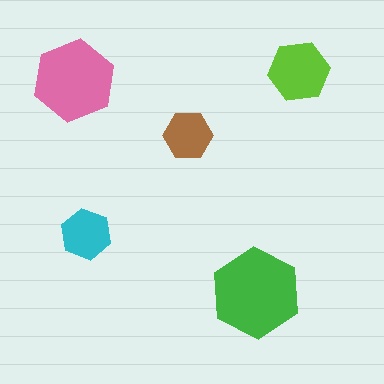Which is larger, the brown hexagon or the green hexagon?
The green one.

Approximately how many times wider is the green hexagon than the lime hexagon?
About 1.5 times wider.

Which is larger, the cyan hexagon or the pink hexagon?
The pink one.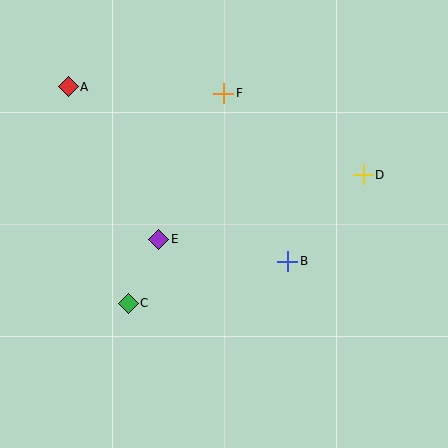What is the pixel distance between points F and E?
The distance between F and E is 160 pixels.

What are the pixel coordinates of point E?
Point E is at (159, 239).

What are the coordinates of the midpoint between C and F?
The midpoint between C and F is at (176, 198).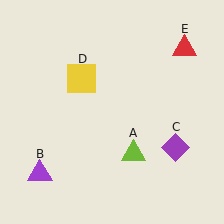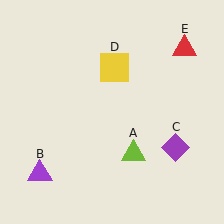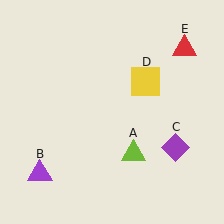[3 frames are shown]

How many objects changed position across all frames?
1 object changed position: yellow square (object D).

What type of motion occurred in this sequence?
The yellow square (object D) rotated clockwise around the center of the scene.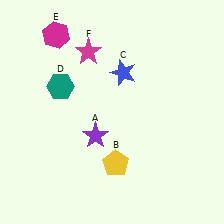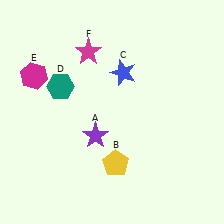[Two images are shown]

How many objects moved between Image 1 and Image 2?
1 object moved between the two images.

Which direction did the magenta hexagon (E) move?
The magenta hexagon (E) moved down.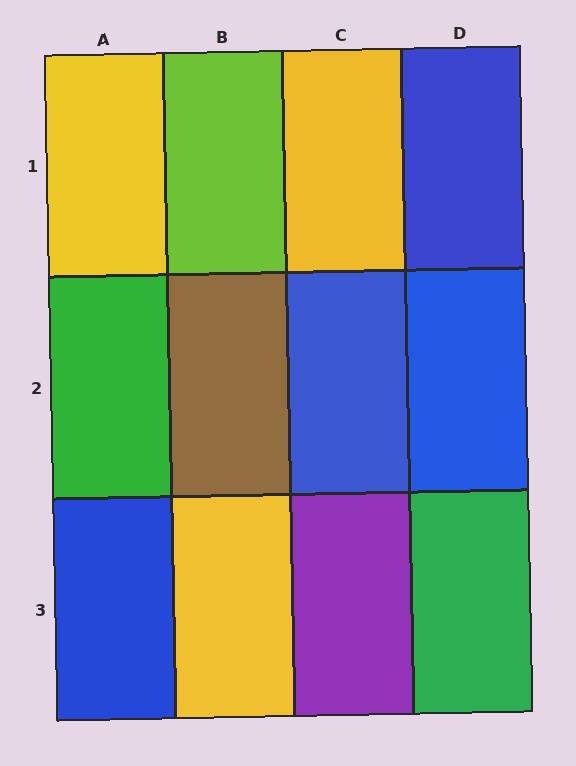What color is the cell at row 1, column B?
Lime.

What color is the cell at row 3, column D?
Green.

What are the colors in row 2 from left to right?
Green, brown, blue, blue.